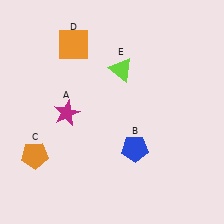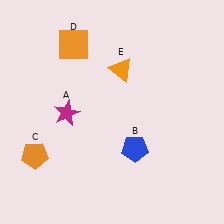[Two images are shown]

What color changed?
The triangle (E) changed from lime in Image 1 to orange in Image 2.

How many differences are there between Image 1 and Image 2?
There is 1 difference between the two images.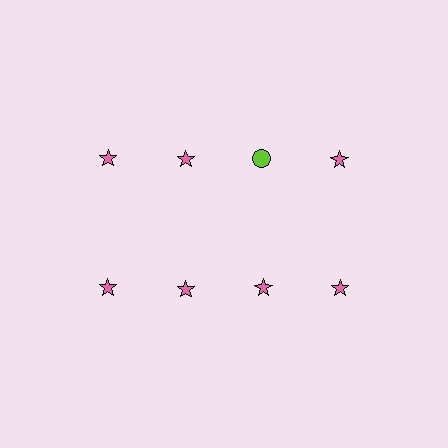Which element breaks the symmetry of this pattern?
The lime circle in the top row, center column breaks the symmetry. All other shapes are pink stars.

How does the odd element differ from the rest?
It differs in both color (lime instead of pink) and shape (circle instead of star).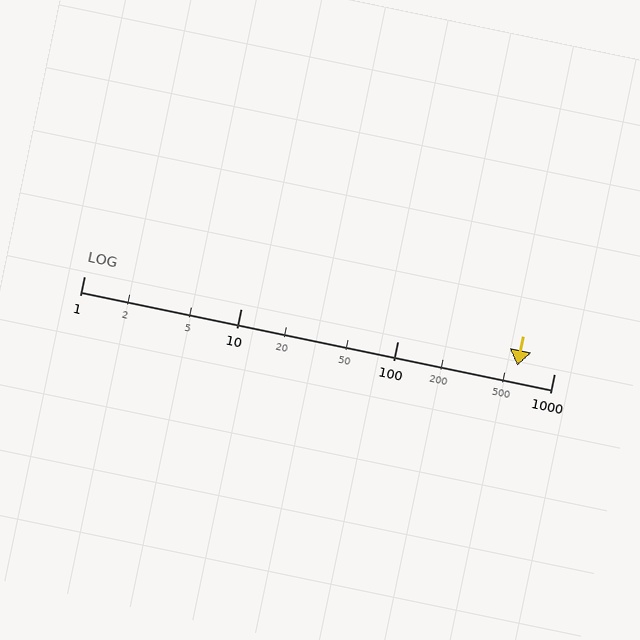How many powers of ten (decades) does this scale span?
The scale spans 3 decades, from 1 to 1000.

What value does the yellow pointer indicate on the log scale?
The pointer indicates approximately 580.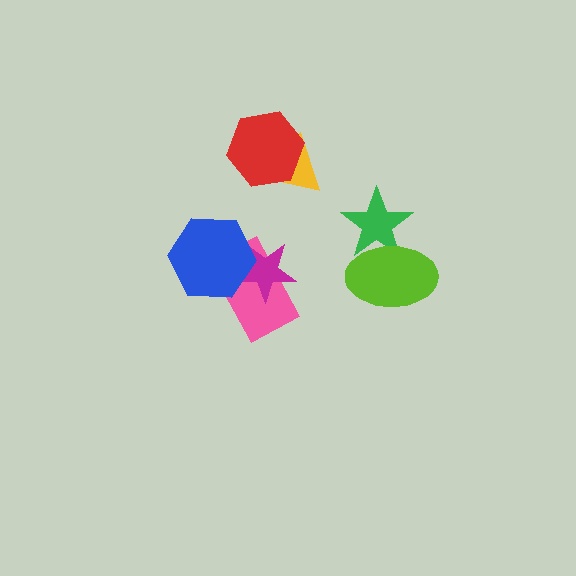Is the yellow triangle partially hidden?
Yes, it is partially covered by another shape.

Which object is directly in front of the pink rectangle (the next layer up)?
The magenta star is directly in front of the pink rectangle.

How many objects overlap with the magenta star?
2 objects overlap with the magenta star.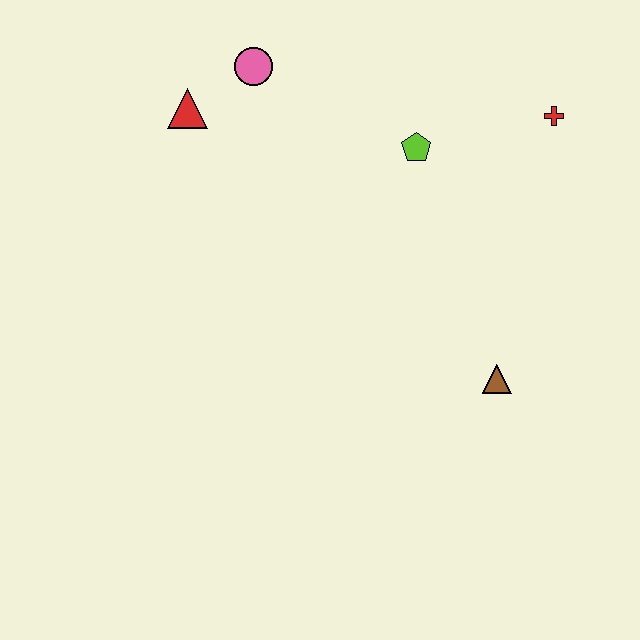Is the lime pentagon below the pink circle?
Yes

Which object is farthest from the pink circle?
The brown triangle is farthest from the pink circle.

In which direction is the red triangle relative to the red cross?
The red triangle is to the left of the red cross.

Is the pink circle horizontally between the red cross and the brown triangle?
No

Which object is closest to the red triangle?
The pink circle is closest to the red triangle.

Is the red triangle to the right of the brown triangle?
No